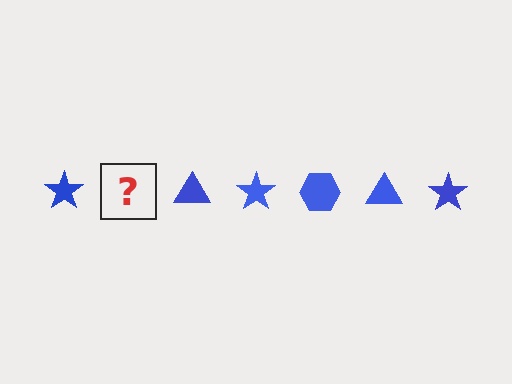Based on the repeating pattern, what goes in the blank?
The blank should be a blue hexagon.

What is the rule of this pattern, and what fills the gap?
The rule is that the pattern cycles through star, hexagon, triangle shapes in blue. The gap should be filled with a blue hexagon.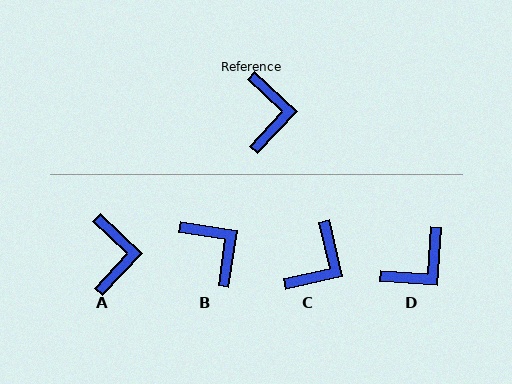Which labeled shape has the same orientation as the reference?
A.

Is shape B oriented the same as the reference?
No, it is off by about 34 degrees.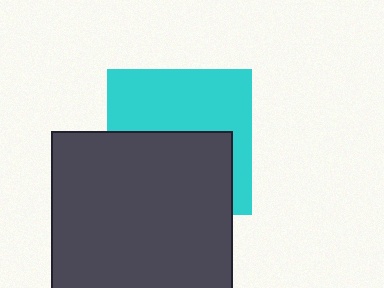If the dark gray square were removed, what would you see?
You would see the complete cyan square.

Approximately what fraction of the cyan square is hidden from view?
Roughly 50% of the cyan square is hidden behind the dark gray square.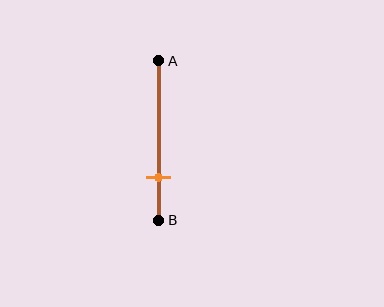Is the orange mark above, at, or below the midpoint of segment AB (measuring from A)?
The orange mark is below the midpoint of segment AB.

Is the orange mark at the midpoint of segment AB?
No, the mark is at about 75% from A, not at the 50% midpoint.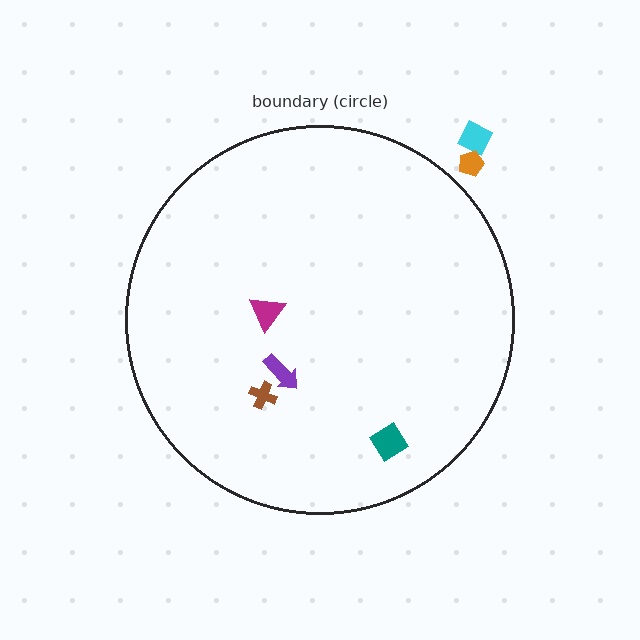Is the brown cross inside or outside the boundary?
Inside.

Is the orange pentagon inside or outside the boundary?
Outside.